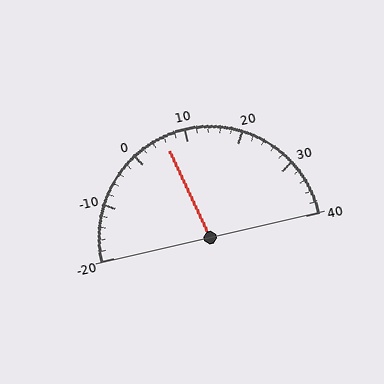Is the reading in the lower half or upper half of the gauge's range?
The reading is in the lower half of the range (-20 to 40).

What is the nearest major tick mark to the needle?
The nearest major tick mark is 10.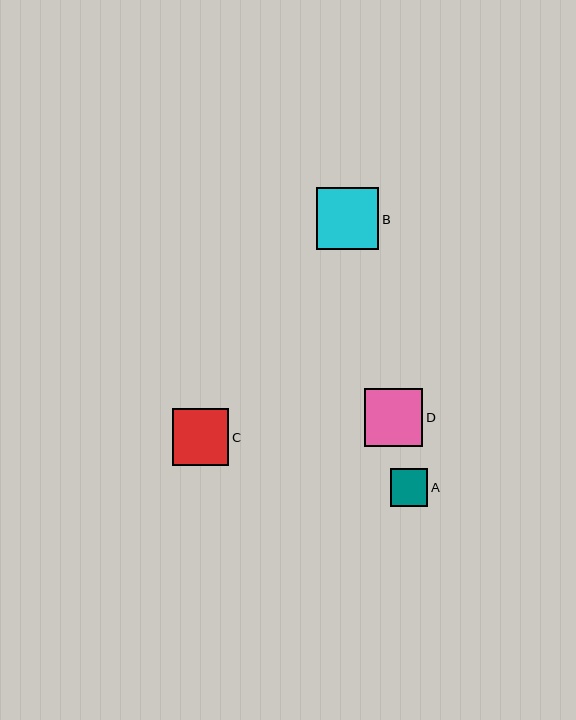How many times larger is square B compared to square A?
Square B is approximately 1.7 times the size of square A.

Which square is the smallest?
Square A is the smallest with a size of approximately 37 pixels.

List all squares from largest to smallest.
From largest to smallest: B, D, C, A.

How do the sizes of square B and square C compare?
Square B and square C are approximately the same size.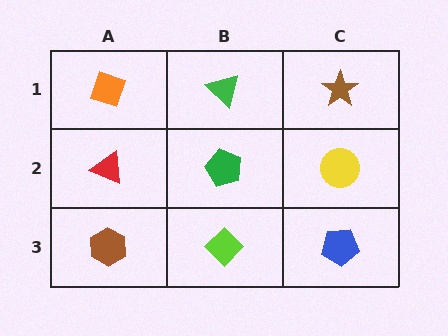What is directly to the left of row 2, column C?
A green pentagon.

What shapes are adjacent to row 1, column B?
A green pentagon (row 2, column B), an orange diamond (row 1, column A), a brown star (row 1, column C).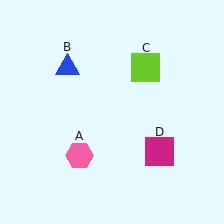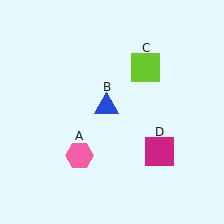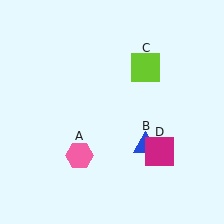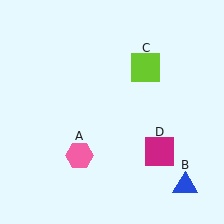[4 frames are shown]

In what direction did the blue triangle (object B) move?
The blue triangle (object B) moved down and to the right.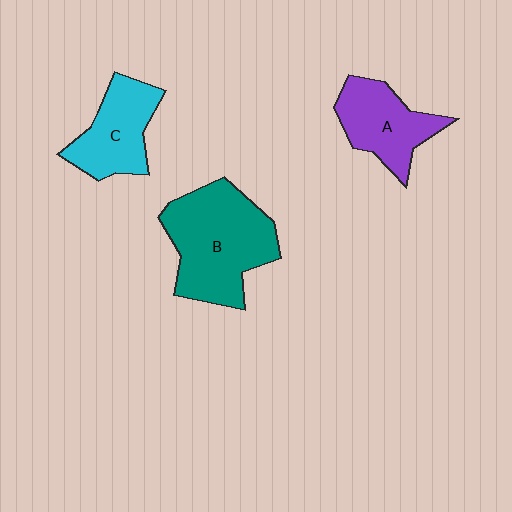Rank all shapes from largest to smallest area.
From largest to smallest: B (teal), A (purple), C (cyan).